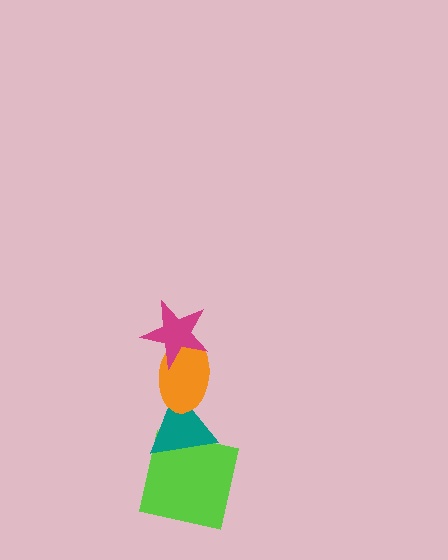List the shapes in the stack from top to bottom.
From top to bottom: the magenta star, the orange ellipse, the teal triangle, the lime square.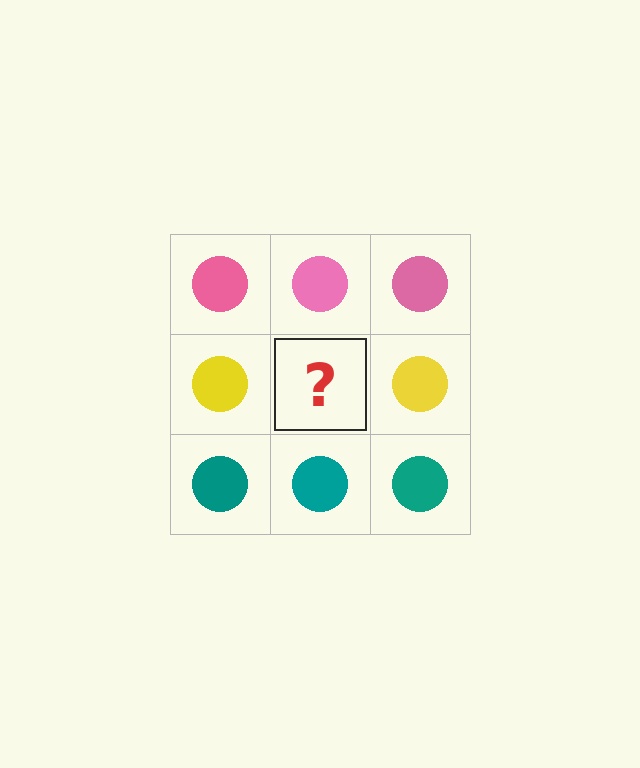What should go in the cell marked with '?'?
The missing cell should contain a yellow circle.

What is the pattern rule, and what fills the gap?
The rule is that each row has a consistent color. The gap should be filled with a yellow circle.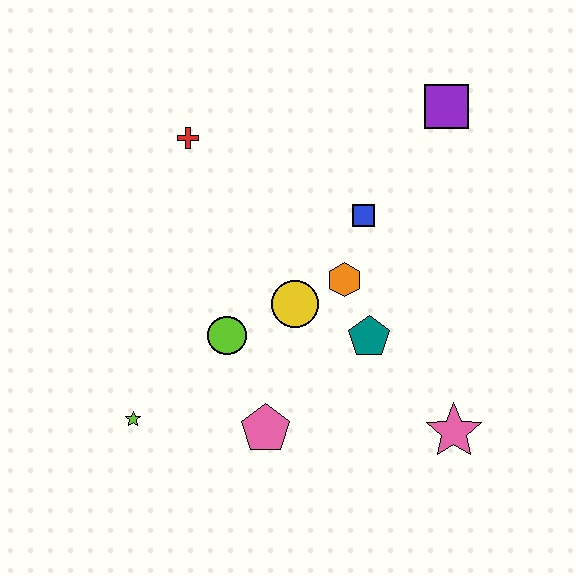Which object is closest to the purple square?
The blue square is closest to the purple square.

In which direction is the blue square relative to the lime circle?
The blue square is to the right of the lime circle.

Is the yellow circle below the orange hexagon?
Yes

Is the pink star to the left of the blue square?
No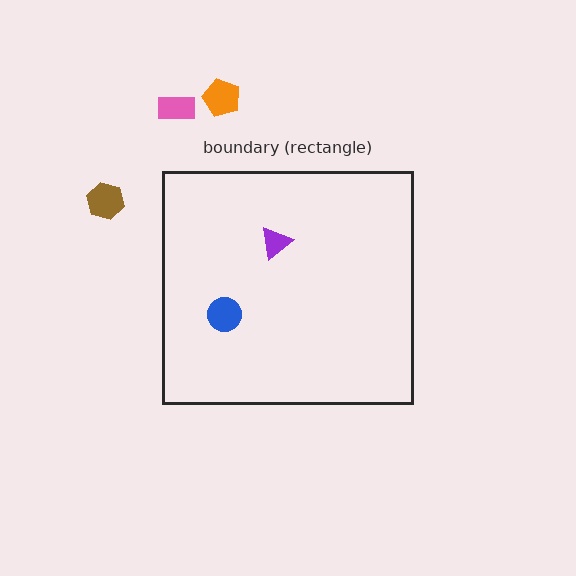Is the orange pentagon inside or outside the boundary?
Outside.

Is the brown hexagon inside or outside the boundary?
Outside.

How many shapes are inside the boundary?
2 inside, 3 outside.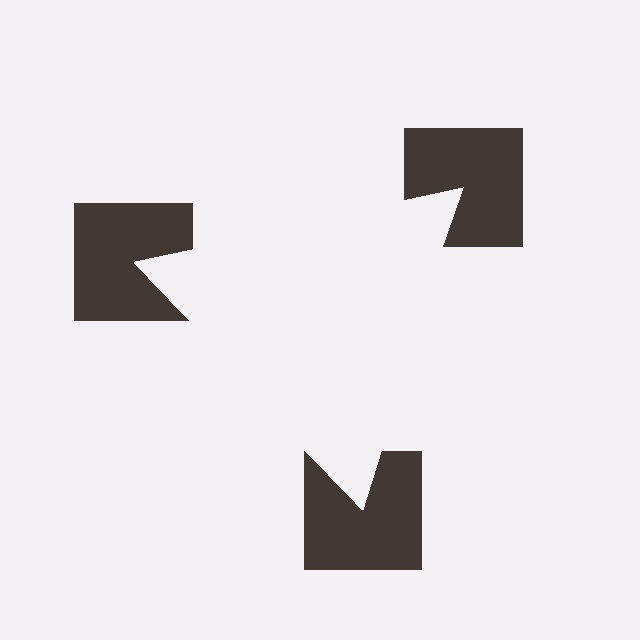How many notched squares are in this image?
There are 3 — one at each vertex of the illusory triangle.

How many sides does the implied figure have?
3 sides.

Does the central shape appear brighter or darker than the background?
It typically appears slightly brighter than the background, even though no actual brightness change is drawn.